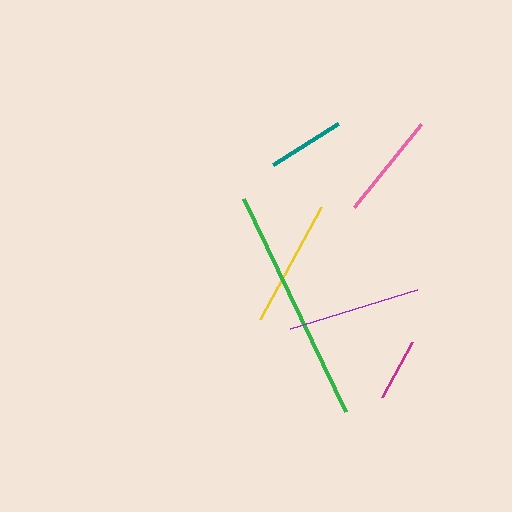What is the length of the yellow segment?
The yellow segment is approximately 128 pixels long.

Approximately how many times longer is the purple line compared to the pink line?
The purple line is approximately 1.2 times the length of the pink line.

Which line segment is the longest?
The green line is the longest at approximately 236 pixels.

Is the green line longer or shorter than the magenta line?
The green line is longer than the magenta line.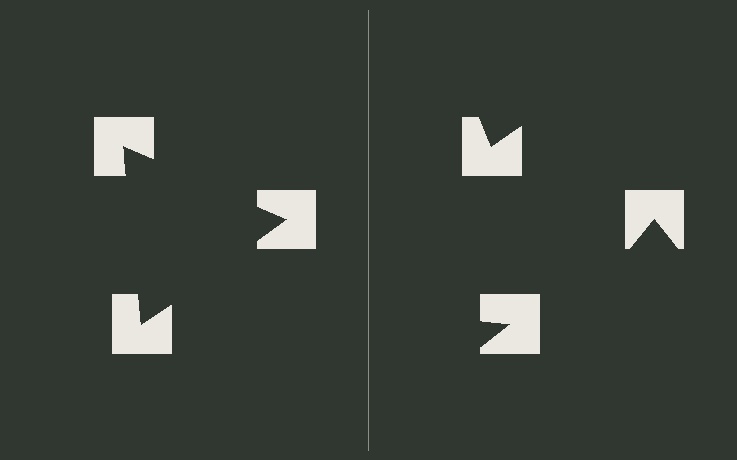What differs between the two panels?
The notched squares are positioned identically on both sides; only the wedge orientations differ. On the left they align to a triangle; on the right they are misaligned.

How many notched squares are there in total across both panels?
6 — 3 on each side.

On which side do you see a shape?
An illusory triangle appears on the left side. On the right side the wedge cuts are rotated, so no coherent shape forms.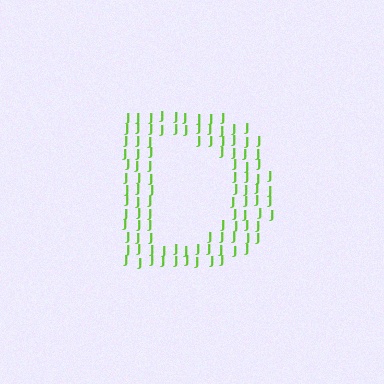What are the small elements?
The small elements are letter J's.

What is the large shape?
The large shape is the letter D.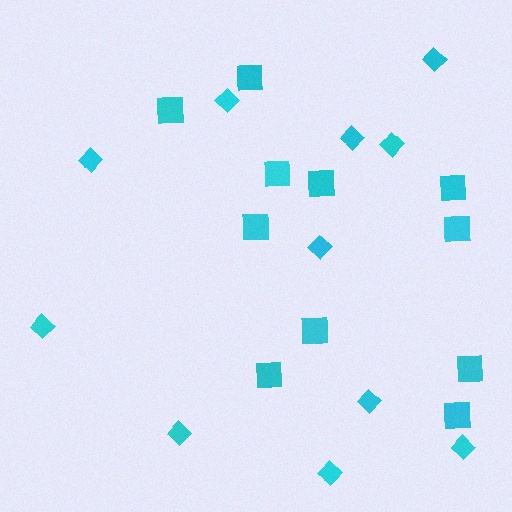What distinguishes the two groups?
There are 2 groups: one group of squares (11) and one group of diamonds (11).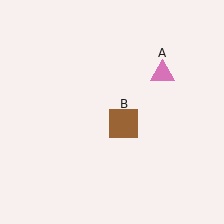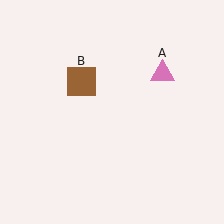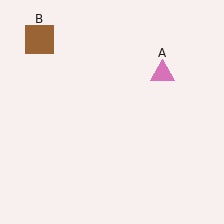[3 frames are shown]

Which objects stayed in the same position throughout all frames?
Pink triangle (object A) remained stationary.